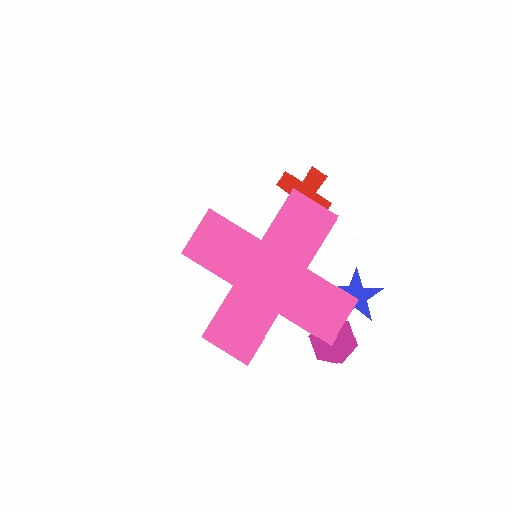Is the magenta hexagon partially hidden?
Yes, the magenta hexagon is partially hidden behind the pink cross.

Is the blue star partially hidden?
Yes, the blue star is partially hidden behind the pink cross.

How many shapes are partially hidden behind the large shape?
3 shapes are partially hidden.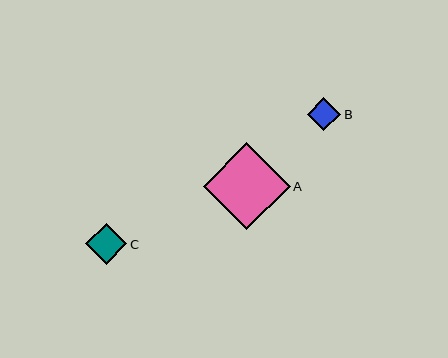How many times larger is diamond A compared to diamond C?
Diamond A is approximately 2.1 times the size of diamond C.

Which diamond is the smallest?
Diamond B is the smallest with a size of approximately 34 pixels.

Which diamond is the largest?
Diamond A is the largest with a size of approximately 86 pixels.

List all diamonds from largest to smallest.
From largest to smallest: A, C, B.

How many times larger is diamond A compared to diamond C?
Diamond A is approximately 2.1 times the size of diamond C.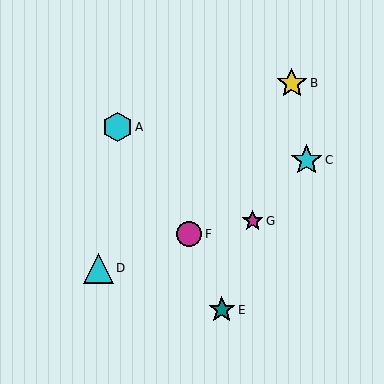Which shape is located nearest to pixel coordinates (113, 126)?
The cyan hexagon (labeled A) at (117, 127) is nearest to that location.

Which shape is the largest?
The cyan star (labeled C) is the largest.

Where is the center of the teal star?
The center of the teal star is at (222, 310).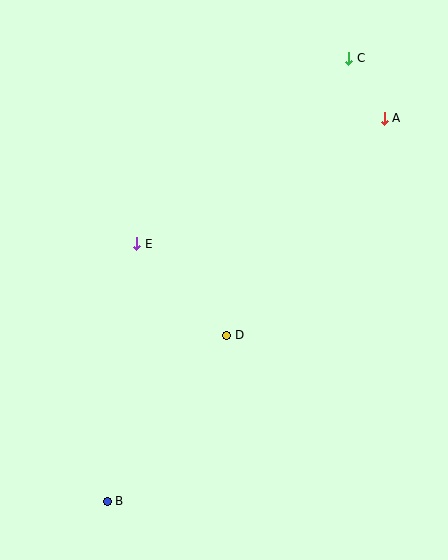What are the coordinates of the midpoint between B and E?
The midpoint between B and E is at (122, 372).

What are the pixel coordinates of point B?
Point B is at (107, 501).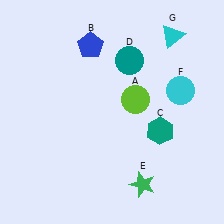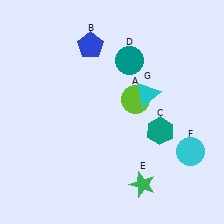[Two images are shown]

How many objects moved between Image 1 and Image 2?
2 objects moved between the two images.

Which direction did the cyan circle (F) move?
The cyan circle (F) moved down.